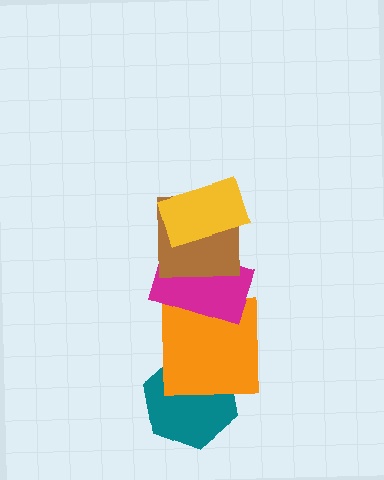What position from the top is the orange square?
The orange square is 4th from the top.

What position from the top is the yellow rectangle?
The yellow rectangle is 1st from the top.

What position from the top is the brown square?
The brown square is 2nd from the top.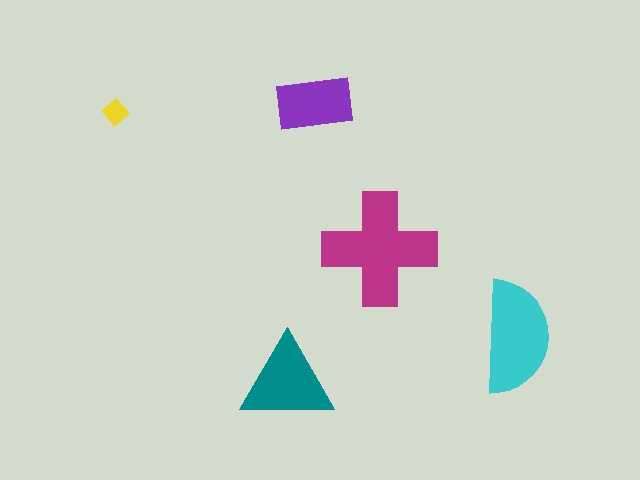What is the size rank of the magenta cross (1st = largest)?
1st.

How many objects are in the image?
There are 5 objects in the image.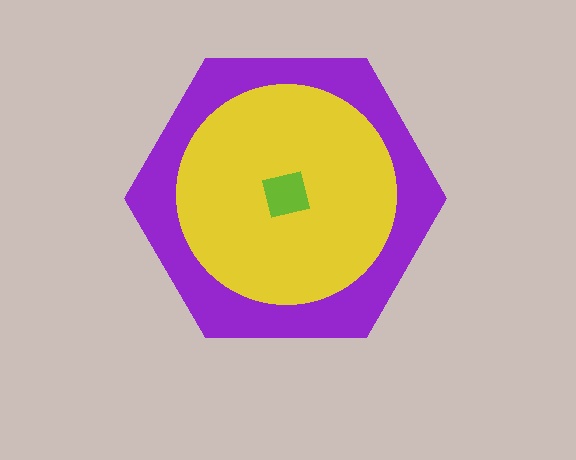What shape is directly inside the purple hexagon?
The yellow circle.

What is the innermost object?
The lime square.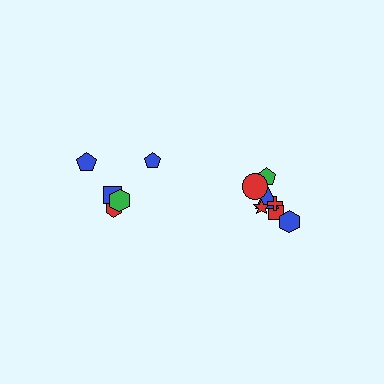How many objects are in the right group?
There are 7 objects.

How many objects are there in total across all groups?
There are 12 objects.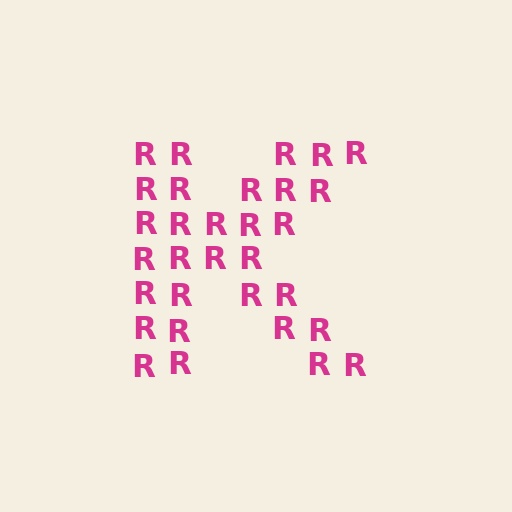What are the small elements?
The small elements are letter R's.